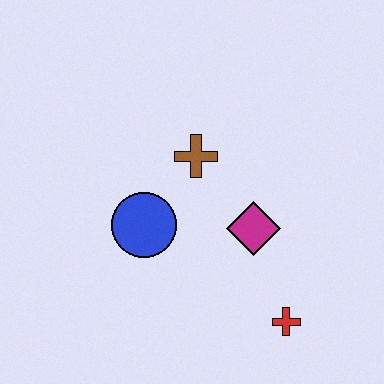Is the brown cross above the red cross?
Yes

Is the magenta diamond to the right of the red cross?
No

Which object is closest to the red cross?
The magenta diamond is closest to the red cross.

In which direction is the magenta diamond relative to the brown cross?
The magenta diamond is below the brown cross.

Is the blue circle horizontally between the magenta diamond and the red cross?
No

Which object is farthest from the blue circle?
The red cross is farthest from the blue circle.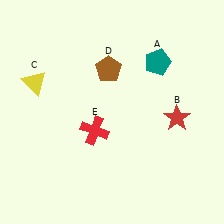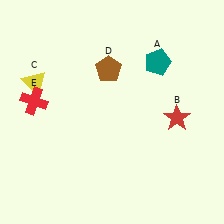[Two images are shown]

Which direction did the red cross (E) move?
The red cross (E) moved left.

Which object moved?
The red cross (E) moved left.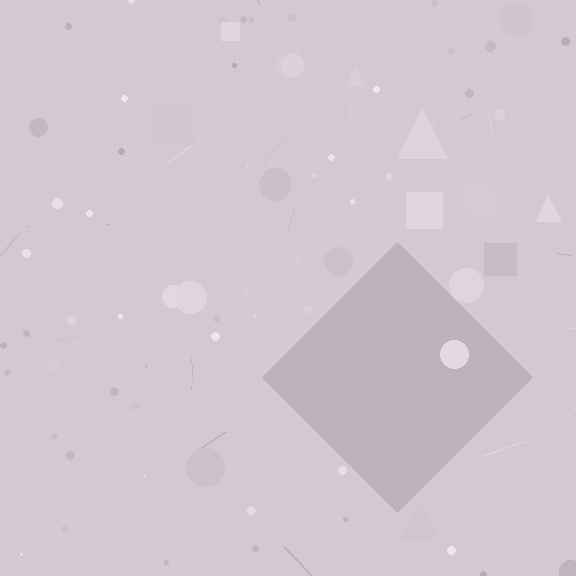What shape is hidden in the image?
A diamond is hidden in the image.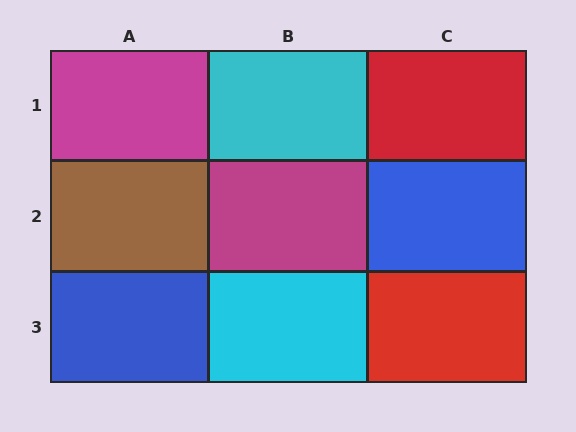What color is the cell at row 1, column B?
Cyan.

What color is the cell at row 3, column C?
Red.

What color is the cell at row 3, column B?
Cyan.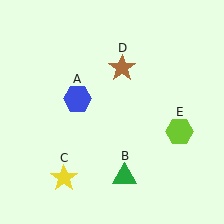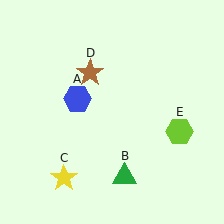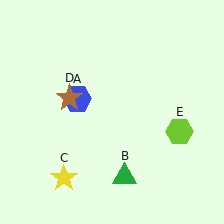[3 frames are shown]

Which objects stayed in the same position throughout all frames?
Blue hexagon (object A) and green triangle (object B) and yellow star (object C) and lime hexagon (object E) remained stationary.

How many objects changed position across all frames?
1 object changed position: brown star (object D).